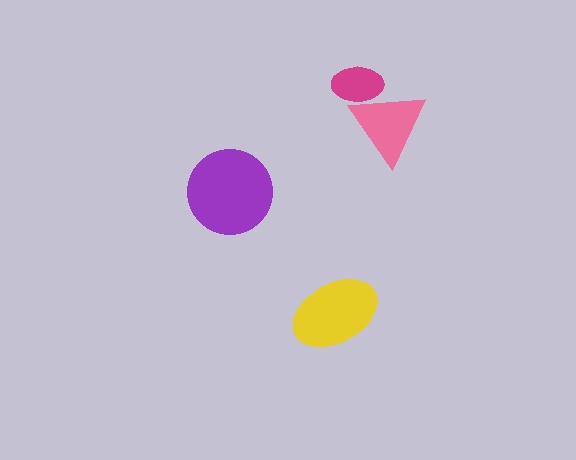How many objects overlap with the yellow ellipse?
0 objects overlap with the yellow ellipse.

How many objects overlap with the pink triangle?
1 object overlaps with the pink triangle.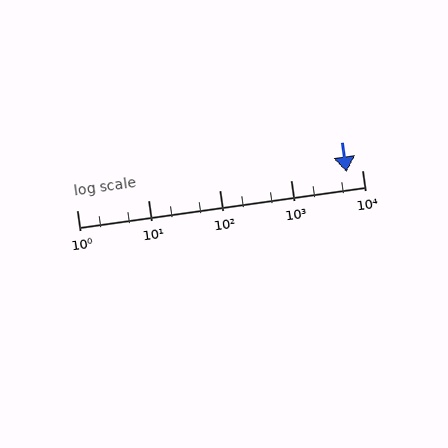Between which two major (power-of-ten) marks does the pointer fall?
The pointer is between 1000 and 10000.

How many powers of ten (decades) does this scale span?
The scale spans 4 decades, from 1 to 10000.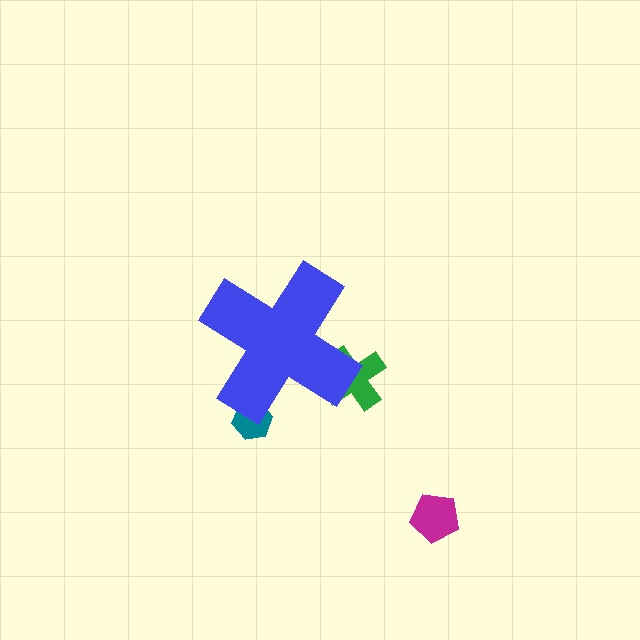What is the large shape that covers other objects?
A blue cross.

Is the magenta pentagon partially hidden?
No, the magenta pentagon is fully visible.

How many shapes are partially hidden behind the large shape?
2 shapes are partially hidden.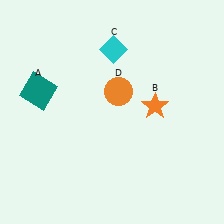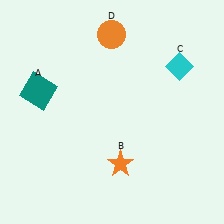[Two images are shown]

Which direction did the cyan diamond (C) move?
The cyan diamond (C) moved right.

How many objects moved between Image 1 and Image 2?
3 objects moved between the two images.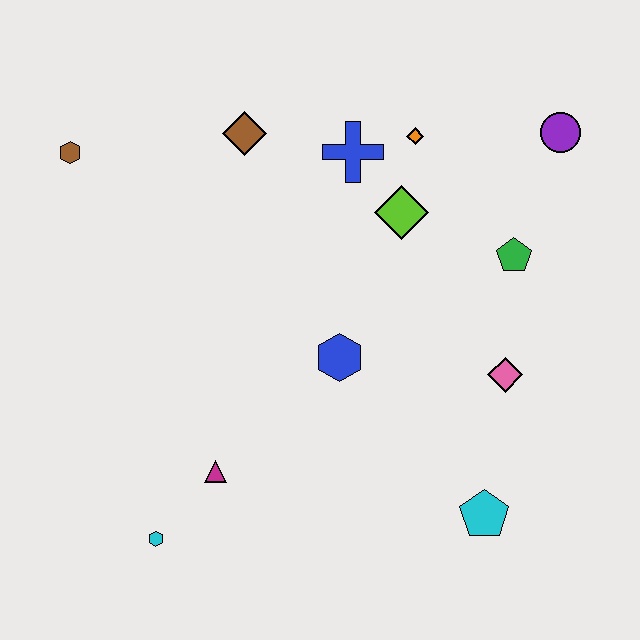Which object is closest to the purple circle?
The green pentagon is closest to the purple circle.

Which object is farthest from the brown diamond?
The cyan pentagon is farthest from the brown diamond.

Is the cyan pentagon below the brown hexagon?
Yes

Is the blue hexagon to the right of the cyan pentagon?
No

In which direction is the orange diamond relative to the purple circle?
The orange diamond is to the left of the purple circle.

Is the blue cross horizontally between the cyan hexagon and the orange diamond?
Yes